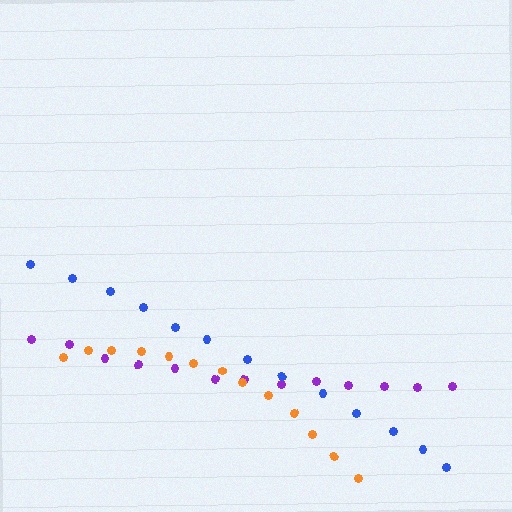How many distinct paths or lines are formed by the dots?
There are 3 distinct paths.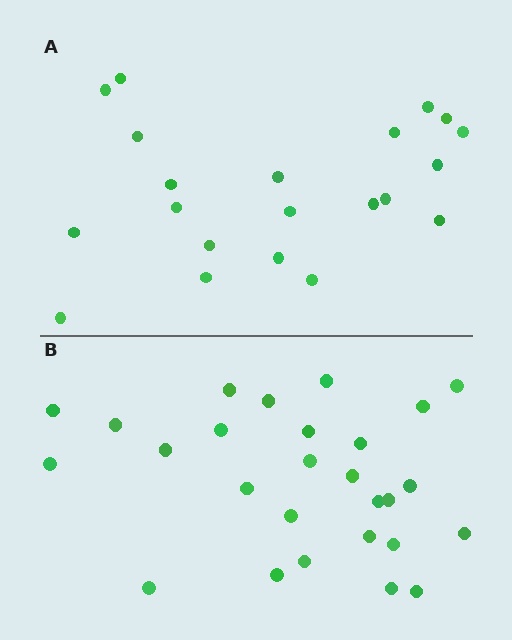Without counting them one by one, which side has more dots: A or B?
Region B (the bottom region) has more dots.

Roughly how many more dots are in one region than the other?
Region B has about 6 more dots than region A.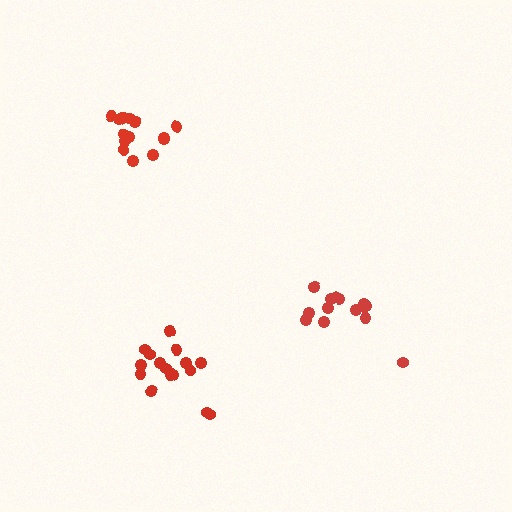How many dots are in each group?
Group 1: 16 dots, Group 2: 14 dots, Group 3: 14 dots (44 total).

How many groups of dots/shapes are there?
There are 3 groups.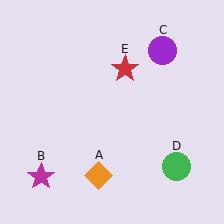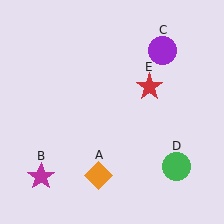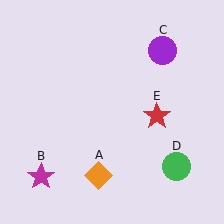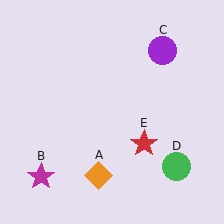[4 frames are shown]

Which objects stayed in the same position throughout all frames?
Orange diamond (object A) and magenta star (object B) and purple circle (object C) and green circle (object D) remained stationary.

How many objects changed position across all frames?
1 object changed position: red star (object E).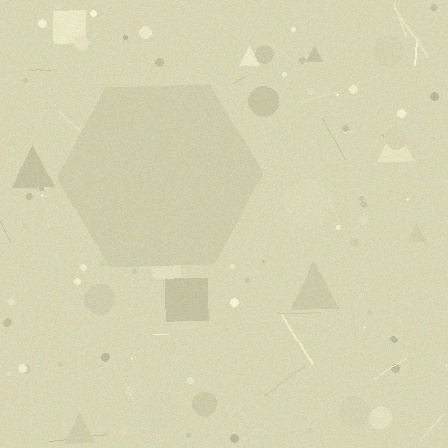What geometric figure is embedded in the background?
A hexagon is embedded in the background.